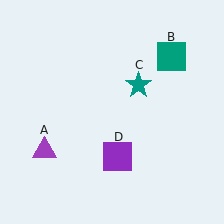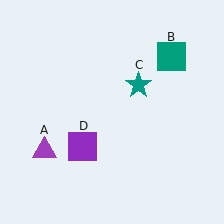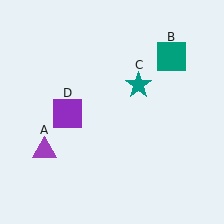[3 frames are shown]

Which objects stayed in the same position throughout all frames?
Purple triangle (object A) and teal square (object B) and teal star (object C) remained stationary.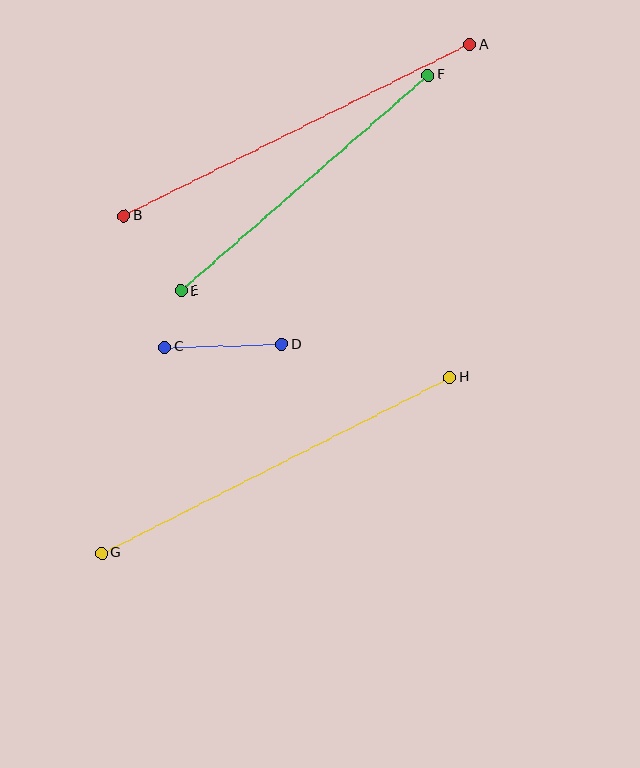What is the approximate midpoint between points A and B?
The midpoint is at approximately (297, 130) pixels.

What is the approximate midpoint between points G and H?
The midpoint is at approximately (276, 466) pixels.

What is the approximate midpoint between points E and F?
The midpoint is at approximately (304, 183) pixels.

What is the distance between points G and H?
The distance is approximately 390 pixels.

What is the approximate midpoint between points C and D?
The midpoint is at approximately (223, 346) pixels.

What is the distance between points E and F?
The distance is approximately 328 pixels.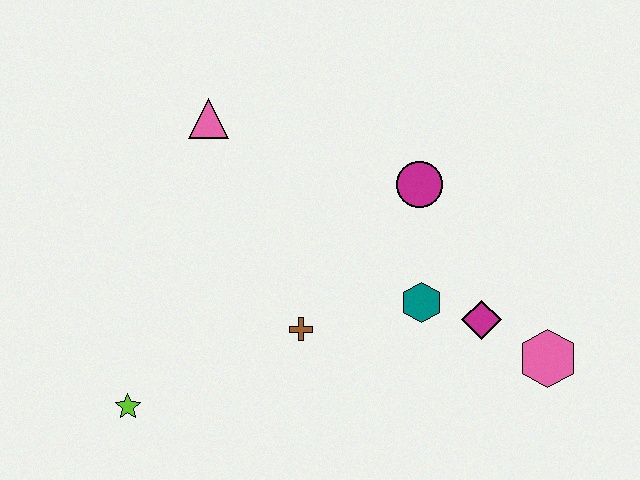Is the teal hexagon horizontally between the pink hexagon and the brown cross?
Yes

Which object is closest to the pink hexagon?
The magenta diamond is closest to the pink hexagon.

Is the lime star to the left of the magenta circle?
Yes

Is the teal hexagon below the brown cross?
No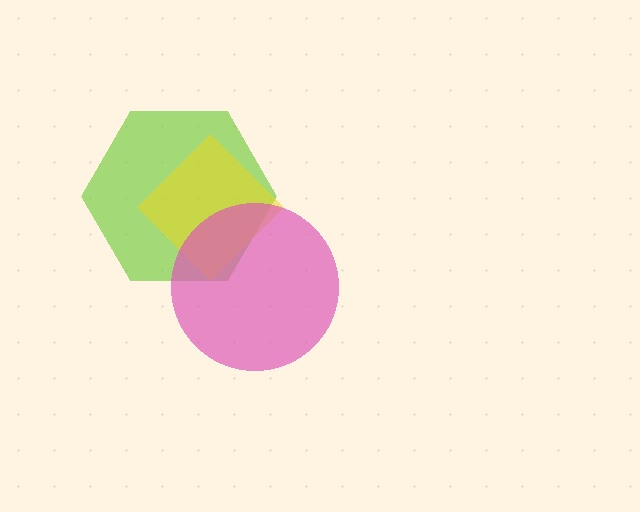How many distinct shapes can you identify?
There are 3 distinct shapes: a lime hexagon, a yellow diamond, a pink circle.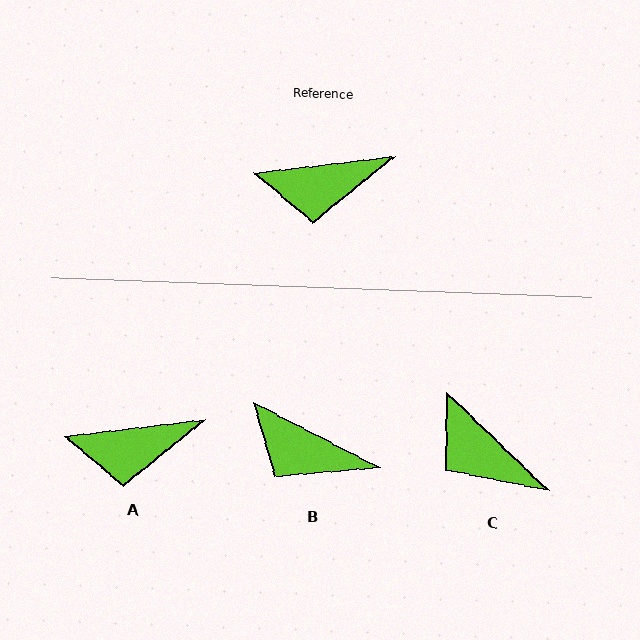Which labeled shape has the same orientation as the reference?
A.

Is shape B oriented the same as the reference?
No, it is off by about 34 degrees.